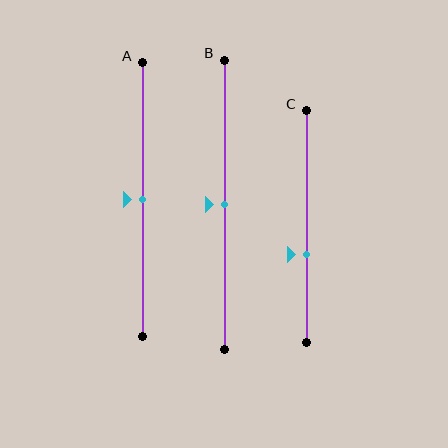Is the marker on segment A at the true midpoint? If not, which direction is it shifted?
Yes, the marker on segment A is at the true midpoint.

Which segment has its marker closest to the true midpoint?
Segment A has its marker closest to the true midpoint.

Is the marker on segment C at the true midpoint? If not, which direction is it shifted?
No, the marker on segment C is shifted downward by about 12% of the segment length.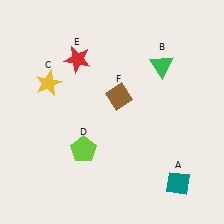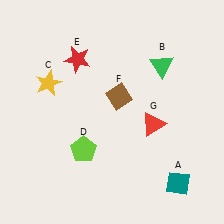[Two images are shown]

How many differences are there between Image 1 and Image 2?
There is 1 difference between the two images.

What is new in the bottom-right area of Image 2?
A red triangle (G) was added in the bottom-right area of Image 2.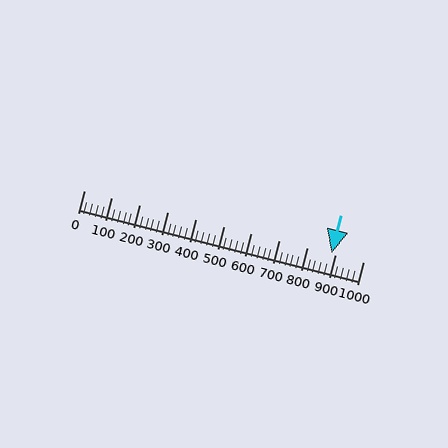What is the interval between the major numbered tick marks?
The major tick marks are spaced 100 units apart.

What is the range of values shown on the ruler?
The ruler shows values from 0 to 1000.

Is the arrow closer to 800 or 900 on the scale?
The arrow is closer to 900.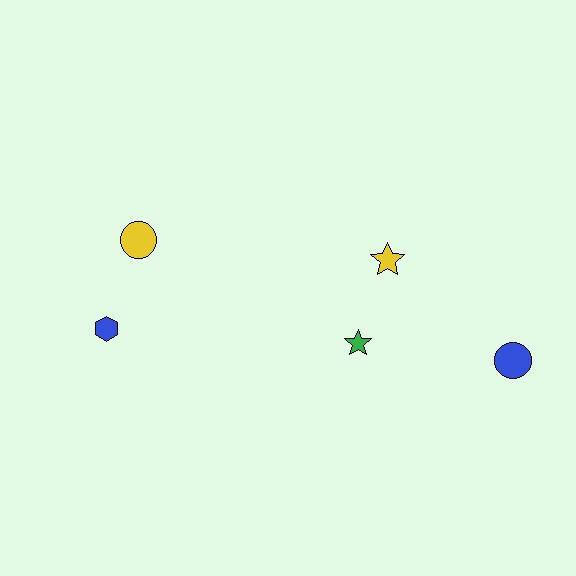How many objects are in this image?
There are 5 objects.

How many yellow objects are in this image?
There are 2 yellow objects.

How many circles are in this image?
There are 2 circles.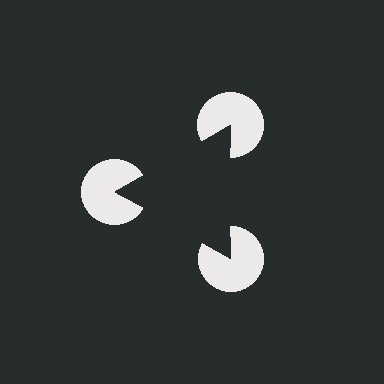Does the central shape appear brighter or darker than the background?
It typically appears slightly darker than the background, even though no actual brightness change is drawn.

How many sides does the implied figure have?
3 sides.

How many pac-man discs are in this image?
There are 3 — one at each vertex of the illusory triangle.